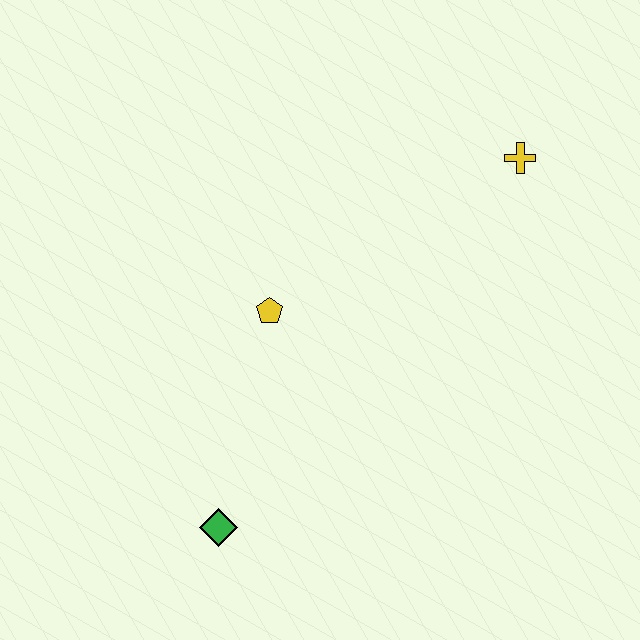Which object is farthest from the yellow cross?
The green diamond is farthest from the yellow cross.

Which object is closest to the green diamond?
The yellow pentagon is closest to the green diamond.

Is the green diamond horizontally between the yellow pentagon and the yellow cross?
No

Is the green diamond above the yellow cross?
No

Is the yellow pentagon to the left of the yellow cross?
Yes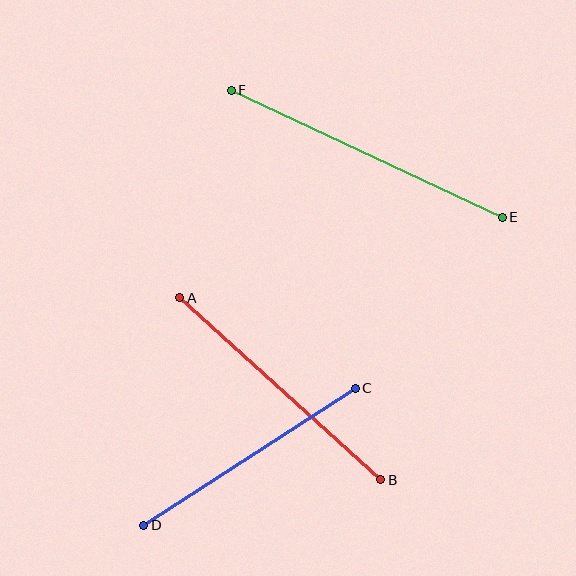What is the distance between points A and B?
The distance is approximately 271 pixels.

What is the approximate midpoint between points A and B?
The midpoint is at approximately (280, 389) pixels.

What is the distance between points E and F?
The distance is approximately 299 pixels.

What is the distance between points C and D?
The distance is approximately 252 pixels.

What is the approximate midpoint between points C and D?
The midpoint is at approximately (250, 457) pixels.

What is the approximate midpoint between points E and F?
The midpoint is at approximately (367, 154) pixels.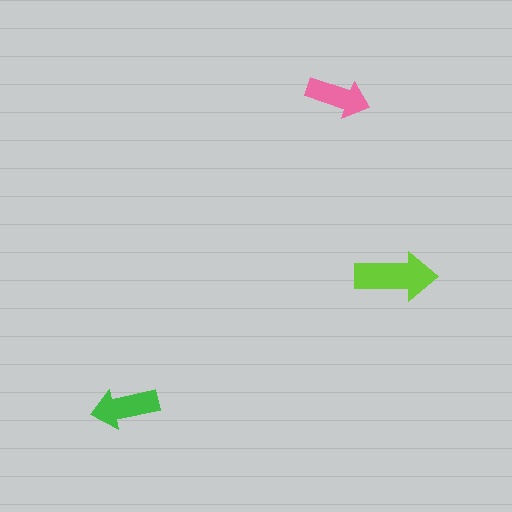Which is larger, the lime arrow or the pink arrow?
The lime one.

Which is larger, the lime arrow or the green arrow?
The lime one.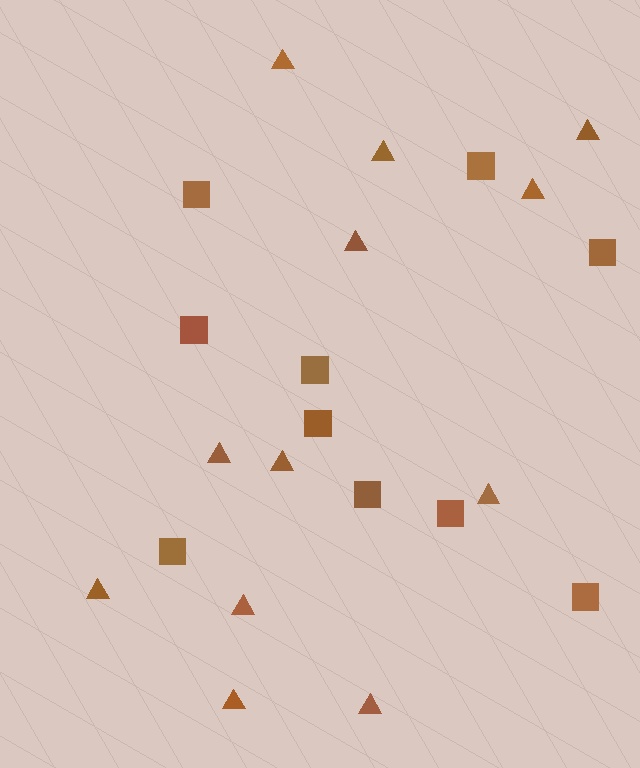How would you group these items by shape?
There are 2 groups: one group of triangles (12) and one group of squares (10).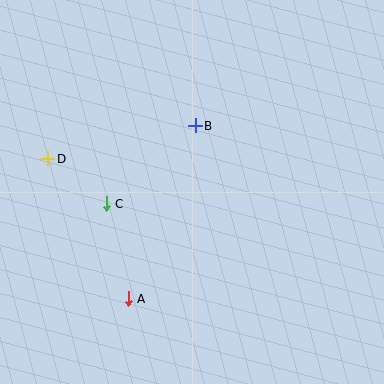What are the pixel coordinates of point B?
Point B is at (195, 126).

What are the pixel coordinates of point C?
Point C is at (106, 204).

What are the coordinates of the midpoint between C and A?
The midpoint between C and A is at (117, 251).